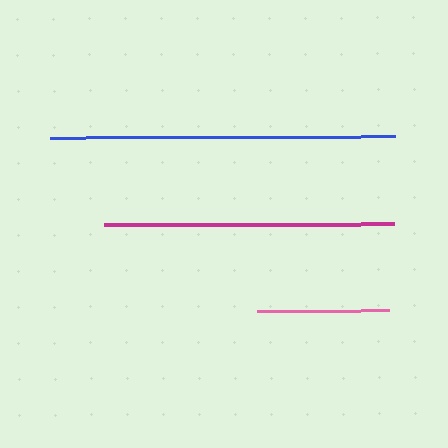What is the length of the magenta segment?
The magenta segment is approximately 290 pixels long.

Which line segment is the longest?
The blue line is the longest at approximately 345 pixels.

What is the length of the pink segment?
The pink segment is approximately 132 pixels long.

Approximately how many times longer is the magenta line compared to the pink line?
The magenta line is approximately 2.2 times the length of the pink line.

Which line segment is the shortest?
The pink line is the shortest at approximately 132 pixels.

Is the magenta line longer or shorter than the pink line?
The magenta line is longer than the pink line.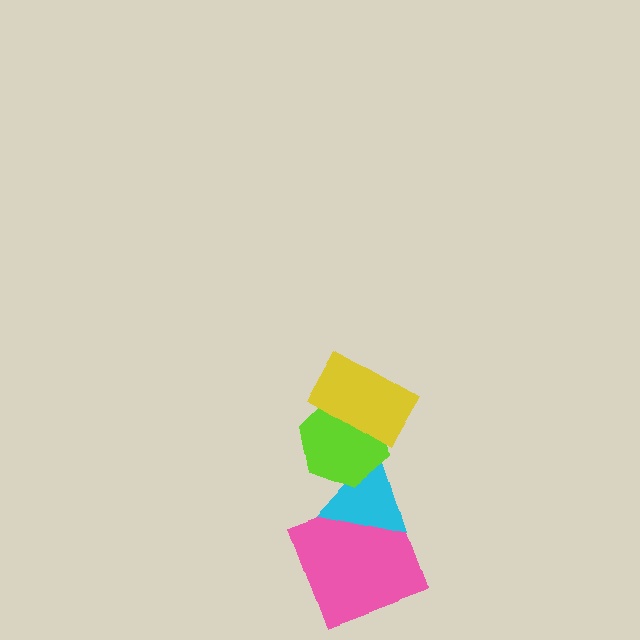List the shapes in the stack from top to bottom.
From top to bottom: the yellow rectangle, the lime hexagon, the cyan triangle, the pink square.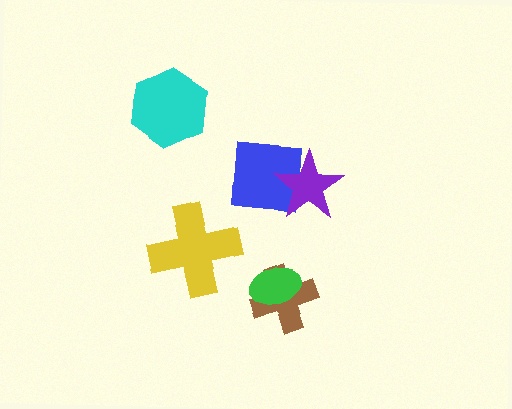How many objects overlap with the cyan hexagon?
0 objects overlap with the cyan hexagon.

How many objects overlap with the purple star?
1 object overlaps with the purple star.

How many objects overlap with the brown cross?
1 object overlaps with the brown cross.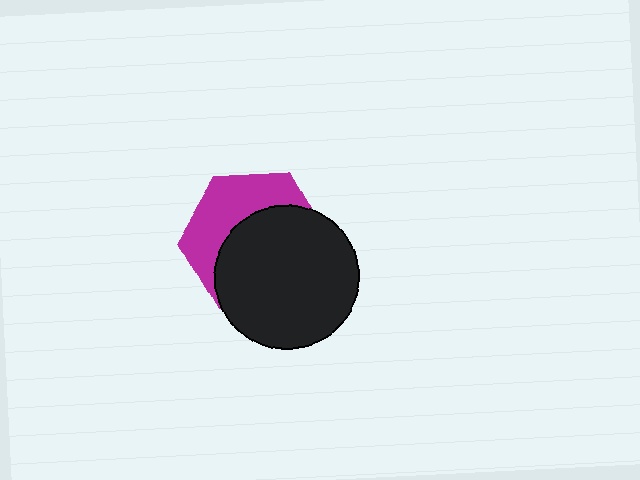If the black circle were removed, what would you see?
You would see the complete magenta hexagon.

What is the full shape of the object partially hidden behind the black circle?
The partially hidden object is a magenta hexagon.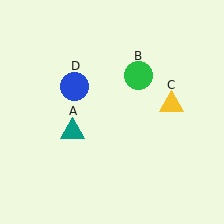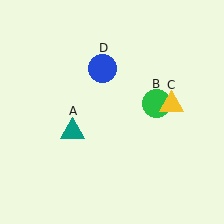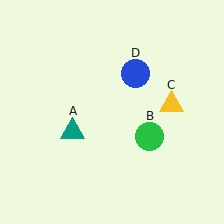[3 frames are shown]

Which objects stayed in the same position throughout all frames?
Teal triangle (object A) and yellow triangle (object C) remained stationary.